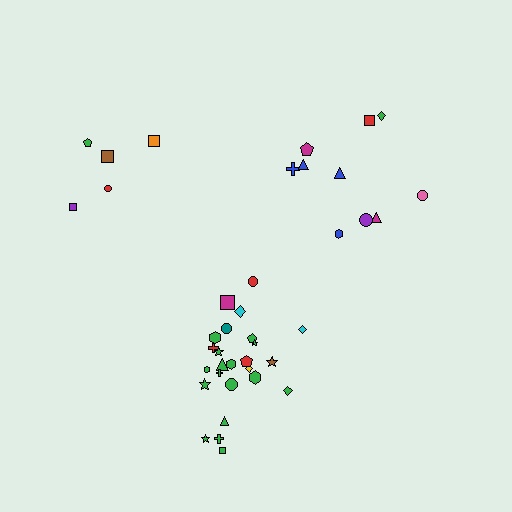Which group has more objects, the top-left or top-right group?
The top-right group.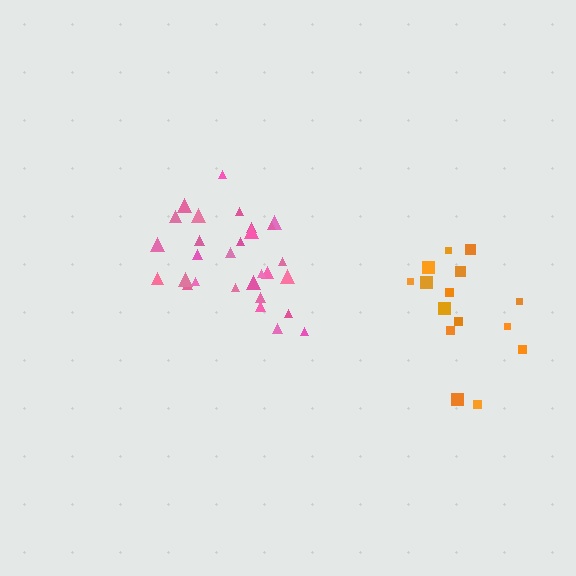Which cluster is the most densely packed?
Pink.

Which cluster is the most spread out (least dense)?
Orange.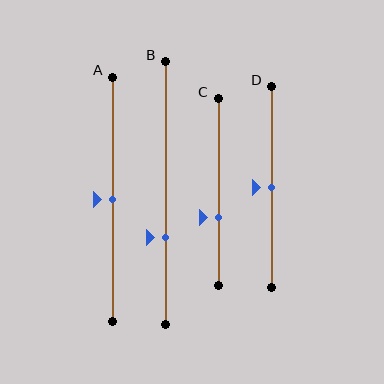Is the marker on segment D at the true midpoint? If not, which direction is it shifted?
Yes, the marker on segment D is at the true midpoint.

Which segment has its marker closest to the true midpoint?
Segment A has its marker closest to the true midpoint.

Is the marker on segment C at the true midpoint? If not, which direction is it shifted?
No, the marker on segment C is shifted downward by about 14% of the segment length.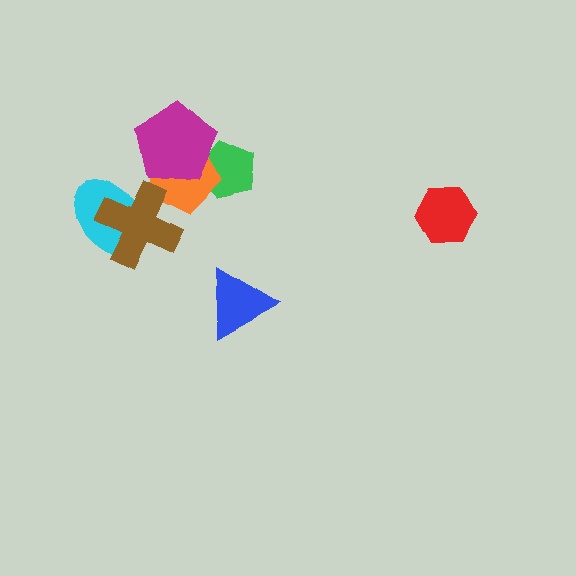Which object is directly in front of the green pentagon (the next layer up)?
The orange pentagon is directly in front of the green pentagon.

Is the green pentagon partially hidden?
Yes, it is partially covered by another shape.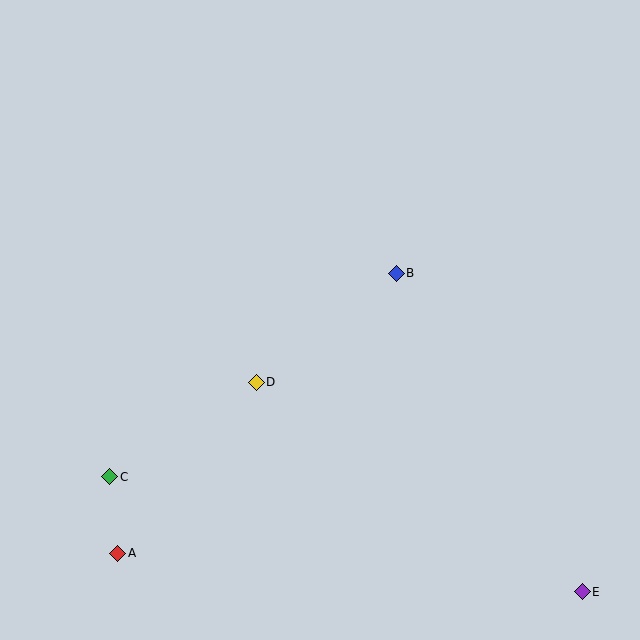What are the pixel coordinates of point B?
Point B is at (396, 273).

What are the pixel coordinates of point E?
Point E is at (582, 592).